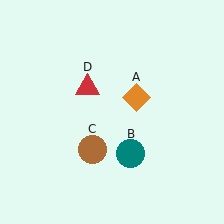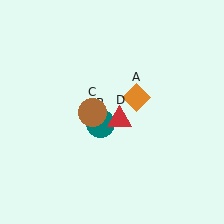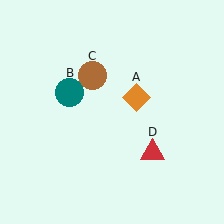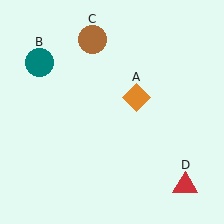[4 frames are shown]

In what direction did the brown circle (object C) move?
The brown circle (object C) moved up.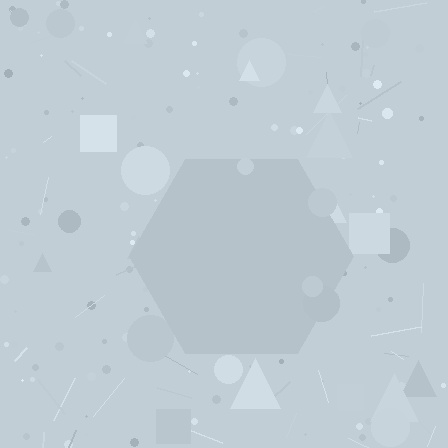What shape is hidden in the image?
A hexagon is hidden in the image.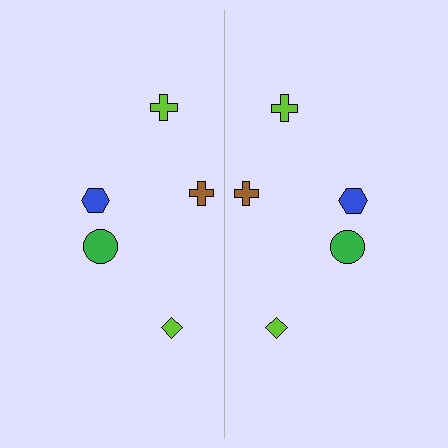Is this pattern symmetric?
Yes, this pattern has bilateral (reflection) symmetry.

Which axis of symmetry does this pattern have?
The pattern has a vertical axis of symmetry running through the center of the image.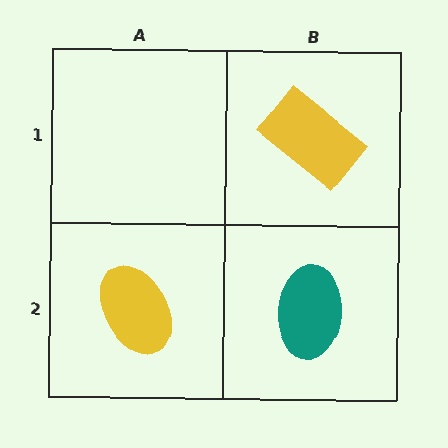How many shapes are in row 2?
2 shapes.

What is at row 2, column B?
A teal ellipse.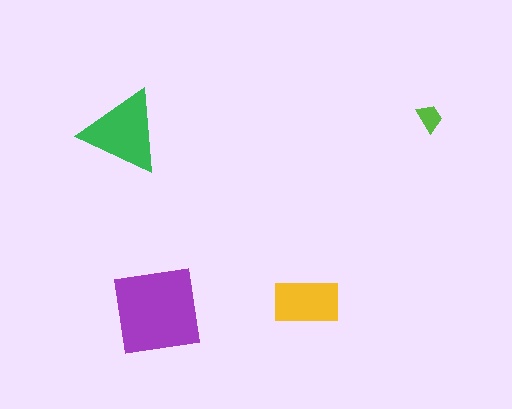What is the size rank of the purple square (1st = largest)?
1st.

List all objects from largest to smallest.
The purple square, the green triangle, the yellow rectangle, the lime trapezoid.